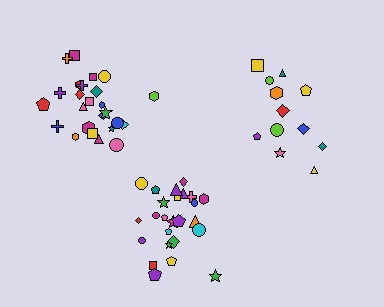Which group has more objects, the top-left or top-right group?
The top-left group.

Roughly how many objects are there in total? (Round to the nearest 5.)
Roughly 60 objects in total.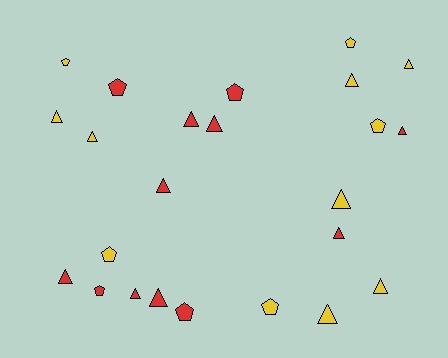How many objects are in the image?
There are 24 objects.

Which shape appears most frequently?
Triangle, with 15 objects.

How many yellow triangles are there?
There are 7 yellow triangles.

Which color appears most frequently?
Red, with 12 objects.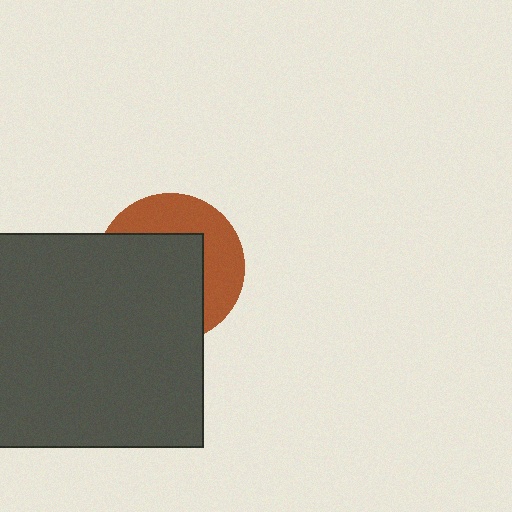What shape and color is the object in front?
The object in front is a dark gray rectangle.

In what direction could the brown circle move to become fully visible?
The brown circle could move toward the upper-right. That would shift it out from behind the dark gray rectangle entirely.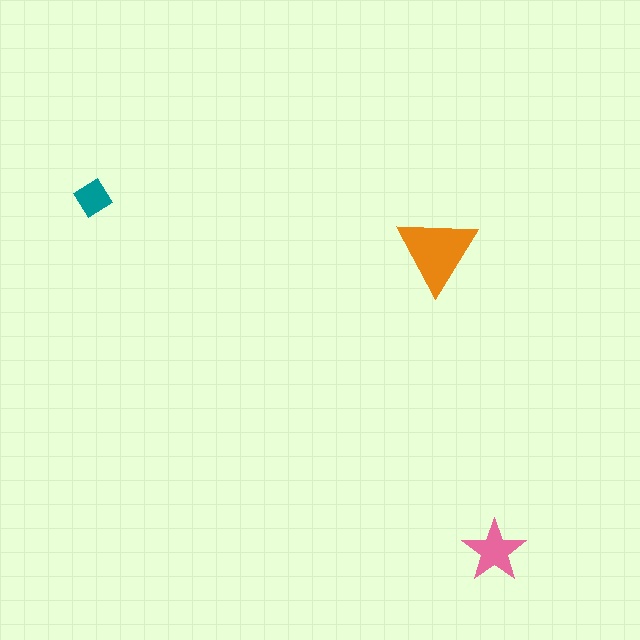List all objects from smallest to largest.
The teal diamond, the pink star, the orange triangle.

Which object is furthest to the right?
The pink star is rightmost.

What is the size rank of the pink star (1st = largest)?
2nd.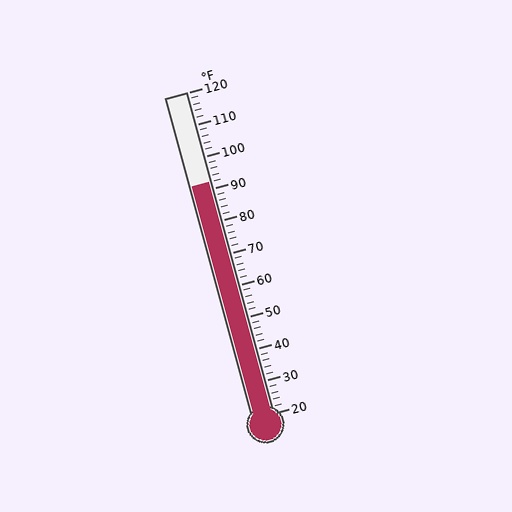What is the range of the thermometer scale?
The thermometer scale ranges from 20°F to 120°F.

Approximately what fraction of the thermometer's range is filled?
The thermometer is filled to approximately 70% of its range.